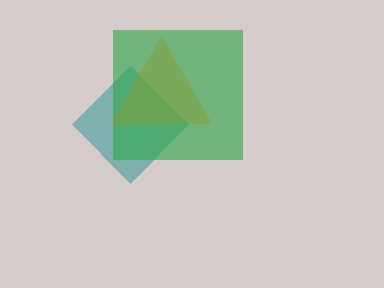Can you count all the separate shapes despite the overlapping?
Yes, there are 3 separate shapes.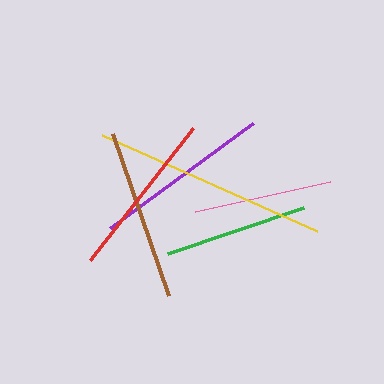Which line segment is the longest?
The yellow line is the longest at approximately 236 pixels.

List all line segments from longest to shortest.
From longest to shortest: yellow, purple, brown, red, green, pink.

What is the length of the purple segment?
The purple segment is approximately 178 pixels long.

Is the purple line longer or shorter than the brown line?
The purple line is longer than the brown line.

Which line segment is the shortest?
The pink line is the shortest at approximately 138 pixels.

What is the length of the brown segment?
The brown segment is approximately 172 pixels long.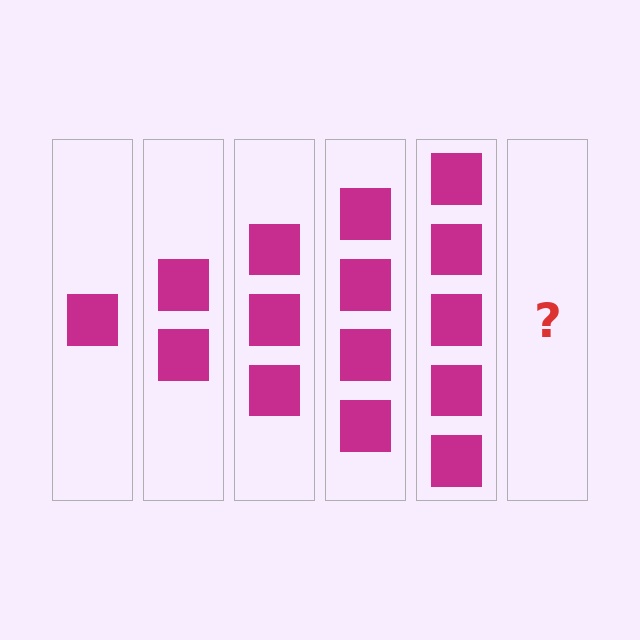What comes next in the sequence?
The next element should be 6 squares.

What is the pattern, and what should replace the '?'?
The pattern is that each step adds one more square. The '?' should be 6 squares.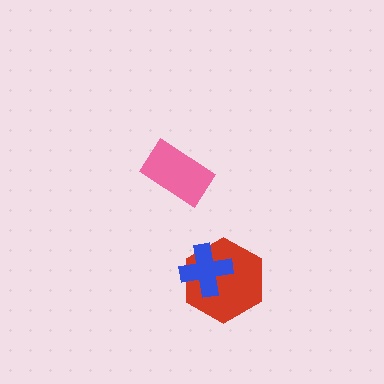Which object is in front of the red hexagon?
The blue cross is in front of the red hexagon.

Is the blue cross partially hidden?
No, no other shape covers it.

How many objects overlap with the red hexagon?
1 object overlaps with the red hexagon.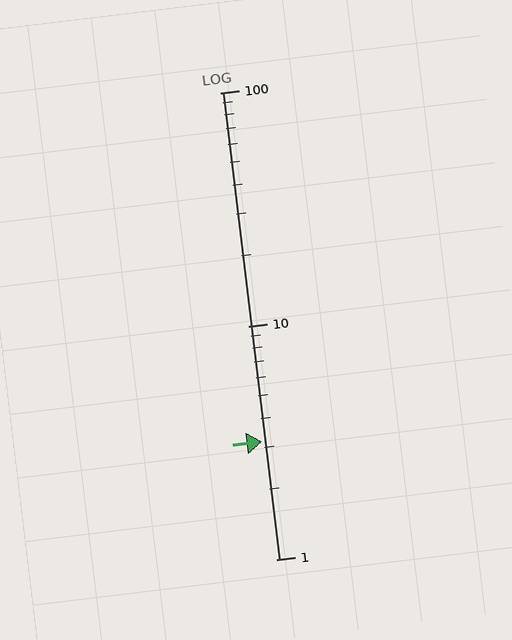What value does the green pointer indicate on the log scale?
The pointer indicates approximately 3.2.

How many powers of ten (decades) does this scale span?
The scale spans 2 decades, from 1 to 100.